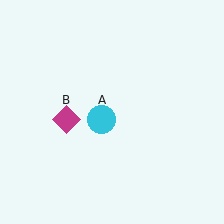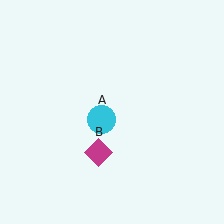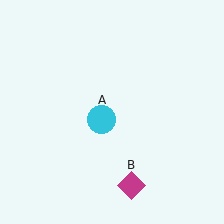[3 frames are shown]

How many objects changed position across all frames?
1 object changed position: magenta diamond (object B).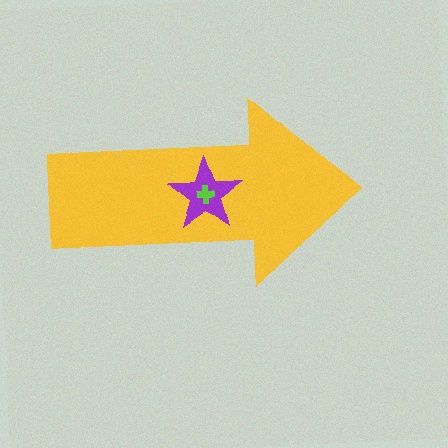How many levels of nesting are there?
3.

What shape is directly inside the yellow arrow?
The purple star.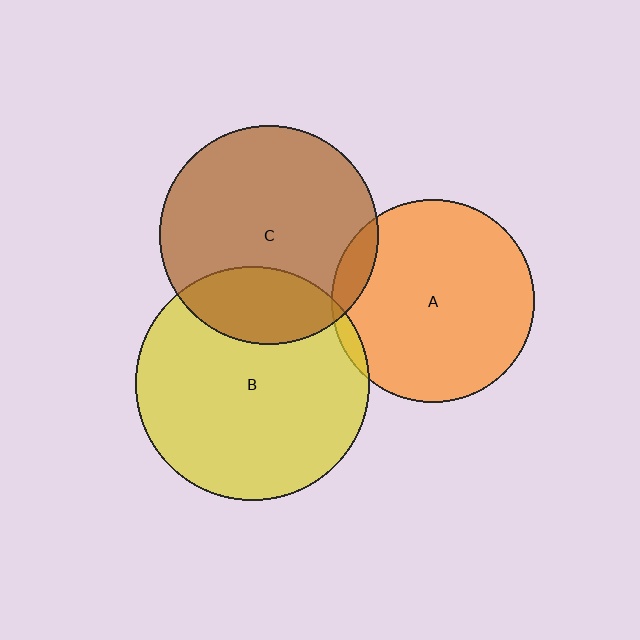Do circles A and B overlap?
Yes.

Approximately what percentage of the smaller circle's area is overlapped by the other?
Approximately 5%.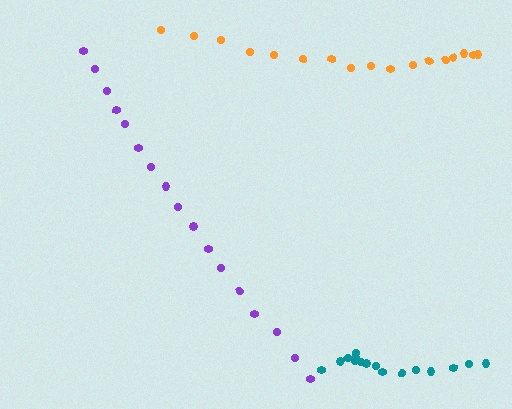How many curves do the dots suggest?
There are 3 distinct paths.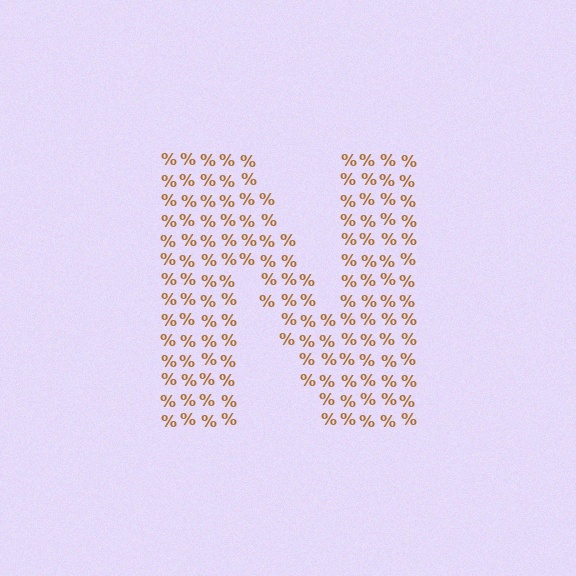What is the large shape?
The large shape is the letter N.